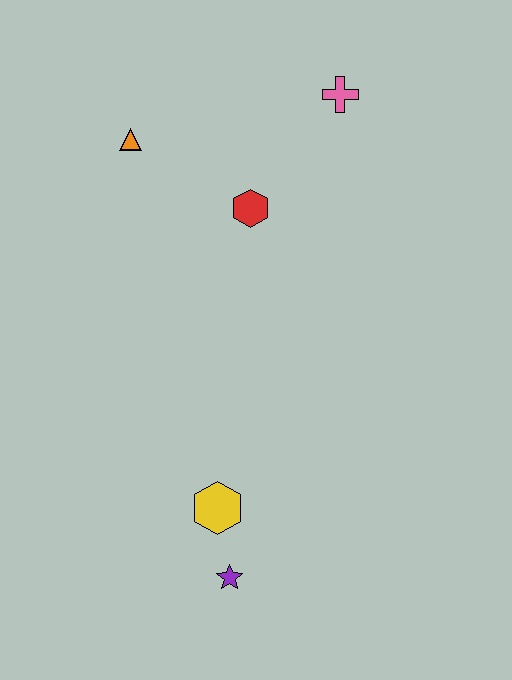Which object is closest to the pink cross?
The red hexagon is closest to the pink cross.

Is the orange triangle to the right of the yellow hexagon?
No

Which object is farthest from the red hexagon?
The purple star is farthest from the red hexagon.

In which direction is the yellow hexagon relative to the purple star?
The yellow hexagon is above the purple star.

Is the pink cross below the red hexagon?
No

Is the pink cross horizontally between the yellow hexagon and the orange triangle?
No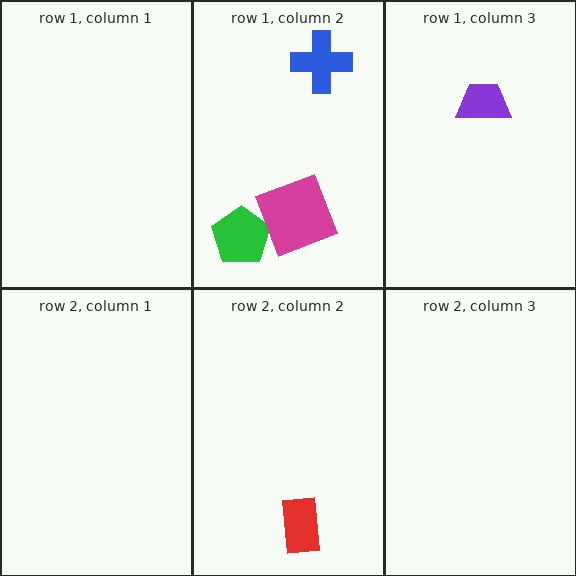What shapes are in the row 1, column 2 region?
The blue cross, the green pentagon, the magenta square.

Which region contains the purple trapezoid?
The row 1, column 3 region.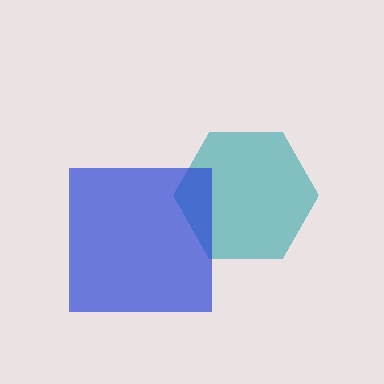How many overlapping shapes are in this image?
There are 2 overlapping shapes in the image.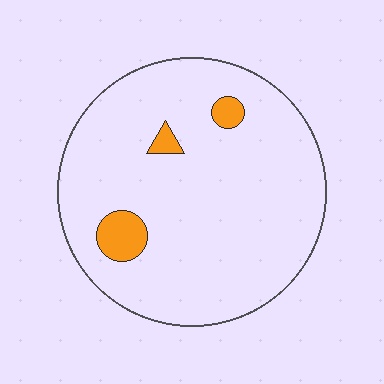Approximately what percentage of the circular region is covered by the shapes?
Approximately 5%.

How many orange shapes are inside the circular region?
3.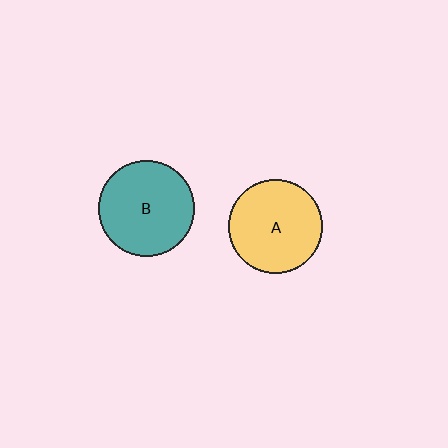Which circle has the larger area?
Circle B (teal).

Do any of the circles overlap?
No, none of the circles overlap.